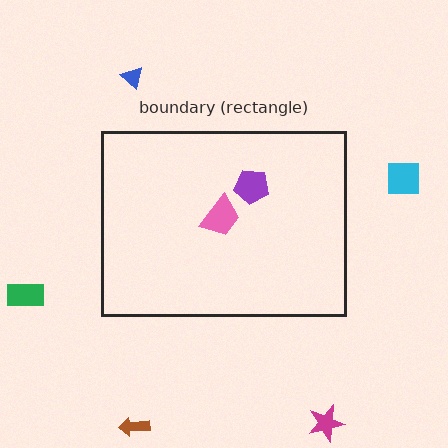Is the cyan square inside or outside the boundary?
Outside.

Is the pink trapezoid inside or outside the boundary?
Inside.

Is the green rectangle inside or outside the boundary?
Outside.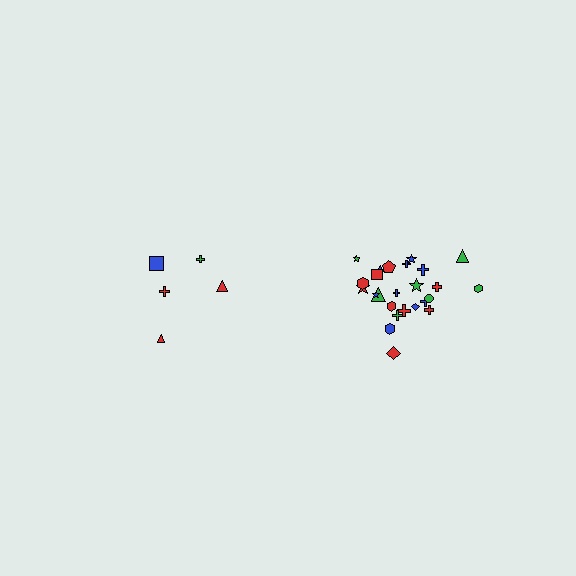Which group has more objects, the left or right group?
The right group.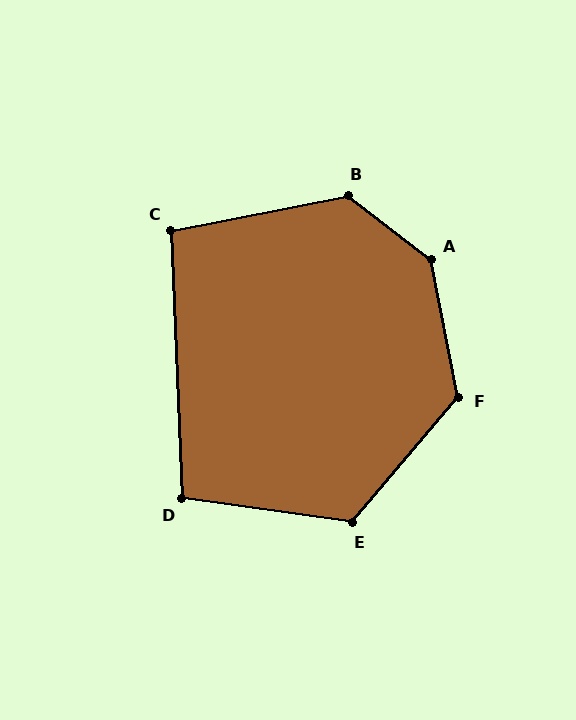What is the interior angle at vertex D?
Approximately 100 degrees (obtuse).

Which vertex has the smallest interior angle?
C, at approximately 99 degrees.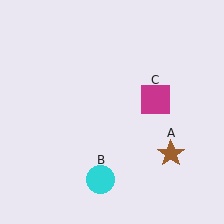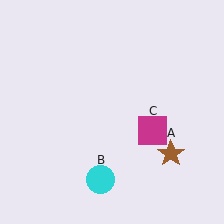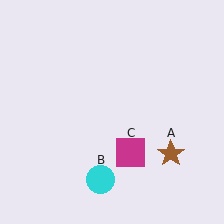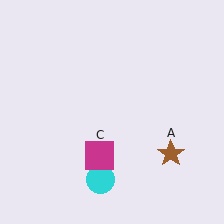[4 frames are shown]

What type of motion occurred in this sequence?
The magenta square (object C) rotated clockwise around the center of the scene.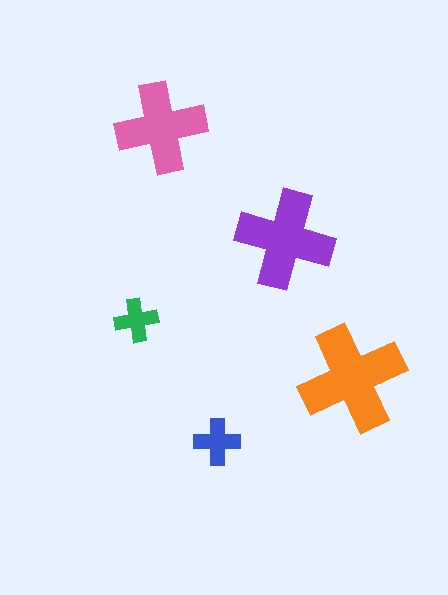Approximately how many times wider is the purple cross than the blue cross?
About 2 times wider.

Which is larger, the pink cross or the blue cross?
The pink one.